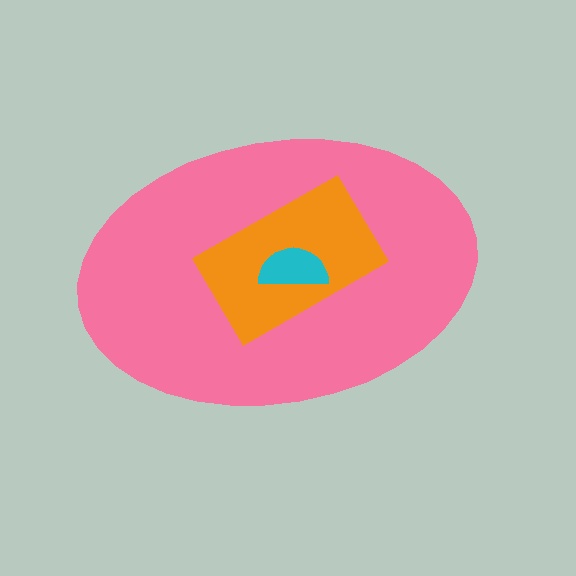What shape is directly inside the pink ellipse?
The orange rectangle.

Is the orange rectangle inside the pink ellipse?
Yes.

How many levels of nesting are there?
3.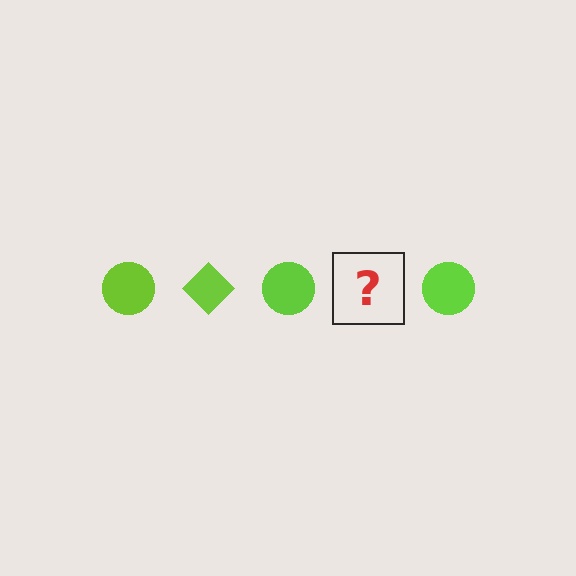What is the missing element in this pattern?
The missing element is a lime diamond.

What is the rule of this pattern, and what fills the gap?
The rule is that the pattern cycles through circle, diamond shapes in lime. The gap should be filled with a lime diamond.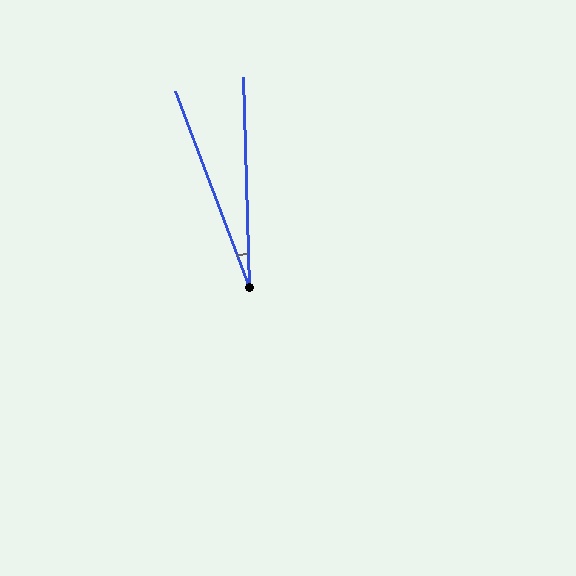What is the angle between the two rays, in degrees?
Approximately 19 degrees.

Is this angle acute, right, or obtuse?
It is acute.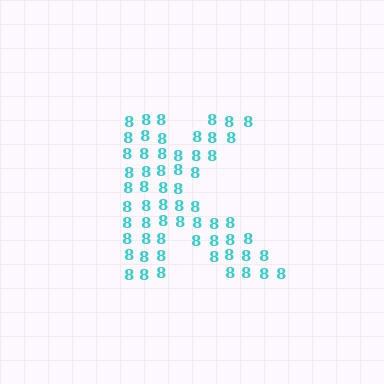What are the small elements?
The small elements are digit 8's.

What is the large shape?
The large shape is the letter K.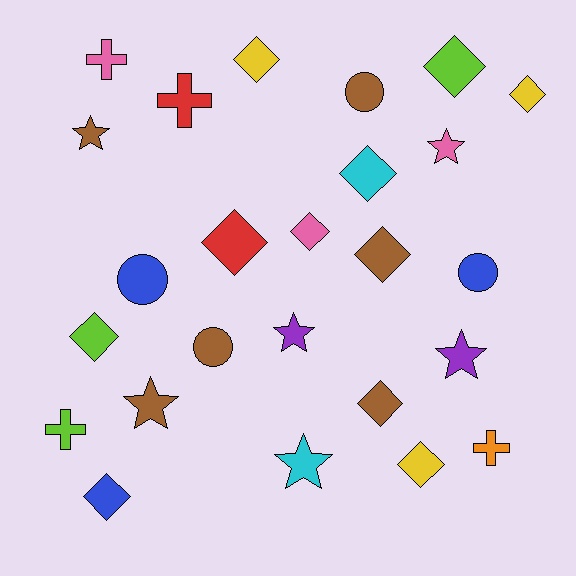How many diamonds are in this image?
There are 11 diamonds.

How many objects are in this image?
There are 25 objects.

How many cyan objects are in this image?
There are 2 cyan objects.